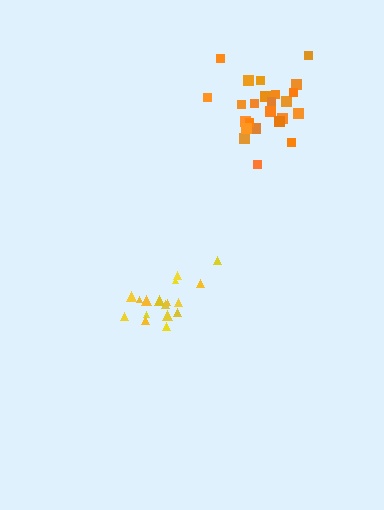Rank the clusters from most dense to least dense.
orange, yellow.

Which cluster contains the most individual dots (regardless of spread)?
Orange (24).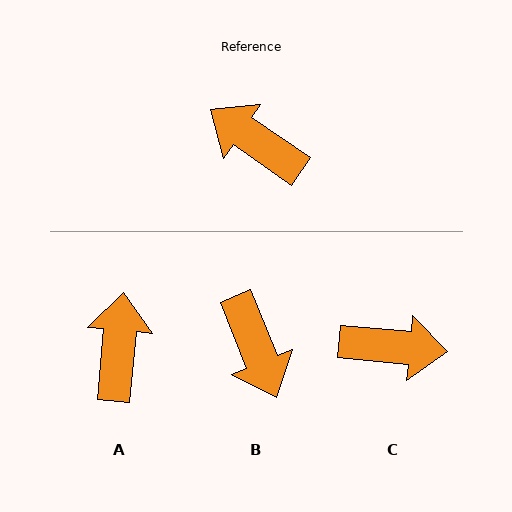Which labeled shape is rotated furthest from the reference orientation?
C, about 151 degrees away.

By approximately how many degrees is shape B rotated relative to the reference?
Approximately 146 degrees counter-clockwise.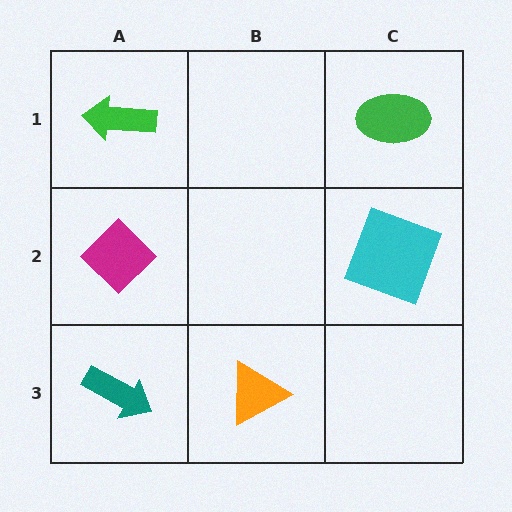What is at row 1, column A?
A green arrow.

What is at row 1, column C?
A green ellipse.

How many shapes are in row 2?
2 shapes.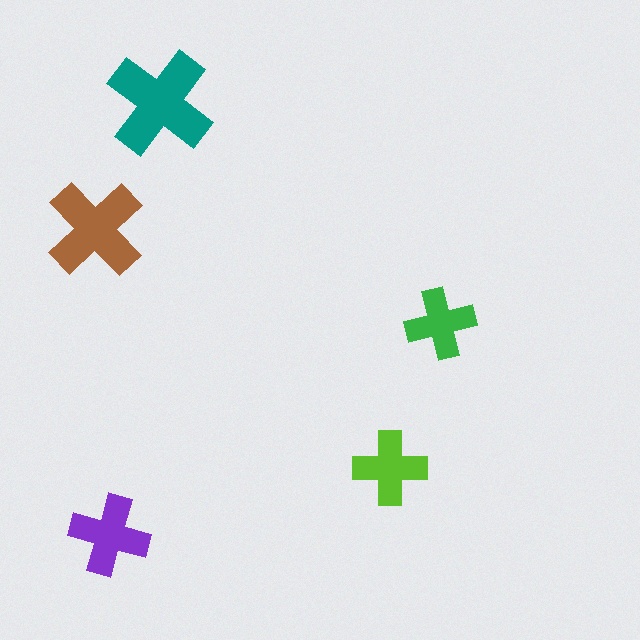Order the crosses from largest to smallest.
the teal one, the brown one, the purple one, the lime one, the green one.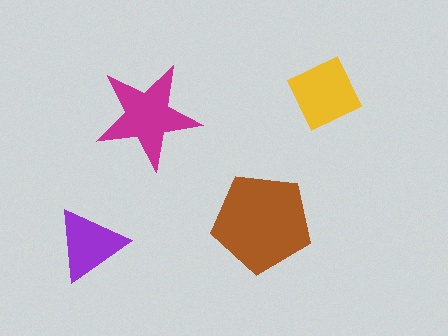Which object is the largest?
The brown pentagon.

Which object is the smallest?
The purple triangle.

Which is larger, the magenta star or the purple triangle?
The magenta star.